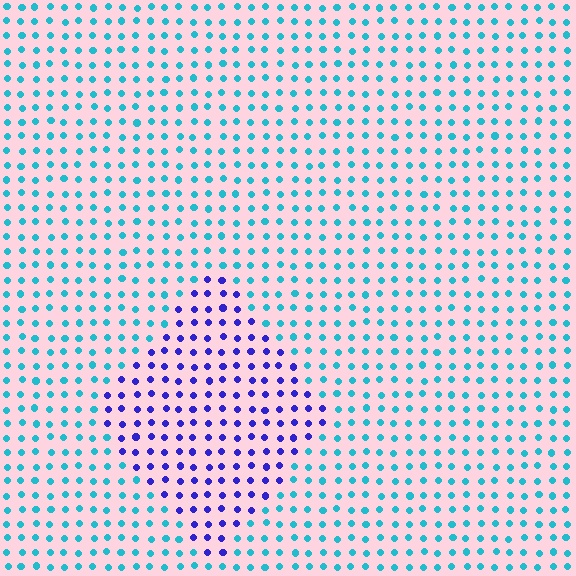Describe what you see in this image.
The image is filled with small cyan elements in a uniform arrangement. A diamond-shaped region is visible where the elements are tinted to a slightly different hue, forming a subtle color boundary.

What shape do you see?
I see a diamond.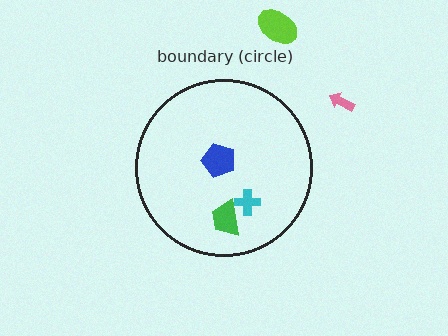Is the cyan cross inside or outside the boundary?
Inside.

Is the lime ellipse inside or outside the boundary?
Outside.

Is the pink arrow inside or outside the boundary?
Outside.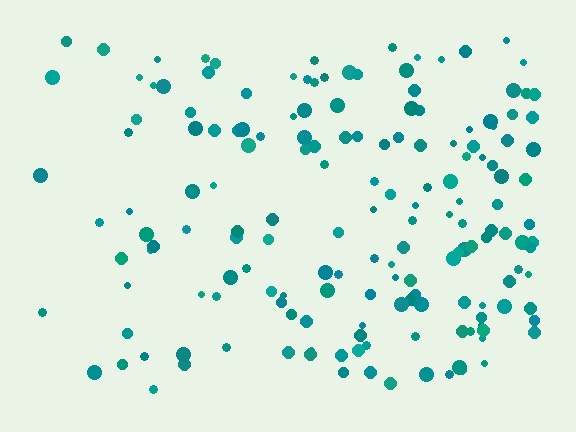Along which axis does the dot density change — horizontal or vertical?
Horizontal.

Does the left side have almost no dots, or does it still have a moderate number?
Still a moderate number, just noticeably fewer than the right.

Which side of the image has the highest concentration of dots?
The right.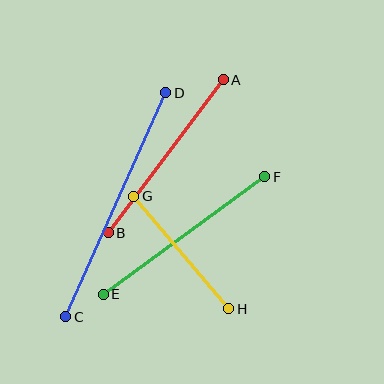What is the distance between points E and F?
The distance is approximately 200 pixels.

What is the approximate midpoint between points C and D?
The midpoint is at approximately (116, 205) pixels.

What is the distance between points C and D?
The distance is approximately 245 pixels.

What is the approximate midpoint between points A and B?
The midpoint is at approximately (166, 156) pixels.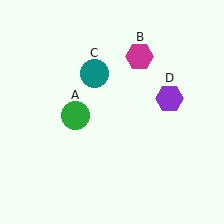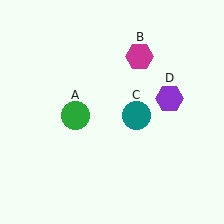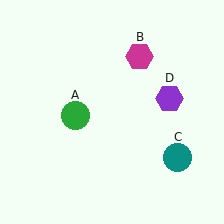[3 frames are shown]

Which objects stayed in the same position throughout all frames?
Green circle (object A) and magenta hexagon (object B) and purple hexagon (object D) remained stationary.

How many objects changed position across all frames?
1 object changed position: teal circle (object C).